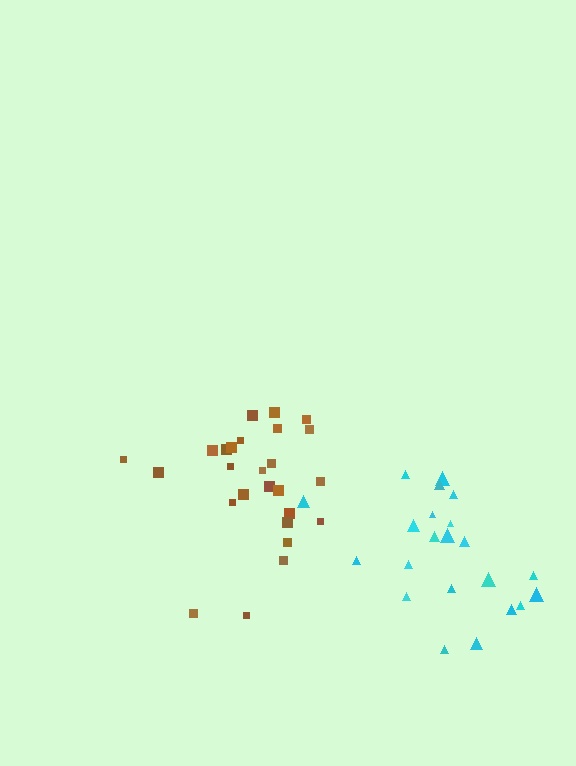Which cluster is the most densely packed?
Brown.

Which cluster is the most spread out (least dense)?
Cyan.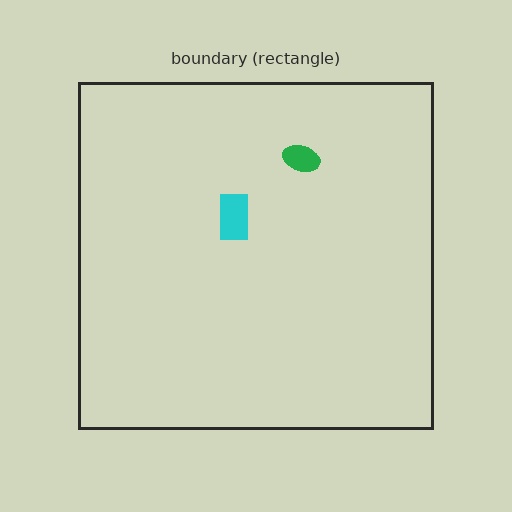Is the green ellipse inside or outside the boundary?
Inside.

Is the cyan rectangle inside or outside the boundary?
Inside.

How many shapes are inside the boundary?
2 inside, 0 outside.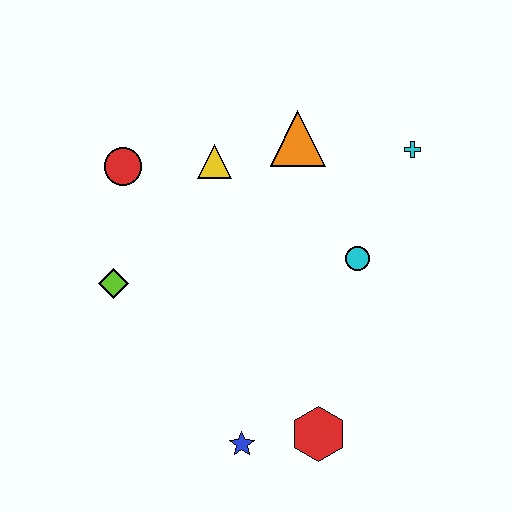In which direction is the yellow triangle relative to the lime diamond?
The yellow triangle is above the lime diamond.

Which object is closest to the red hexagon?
The blue star is closest to the red hexagon.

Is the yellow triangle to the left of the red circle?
No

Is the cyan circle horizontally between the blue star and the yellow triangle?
No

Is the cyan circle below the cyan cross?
Yes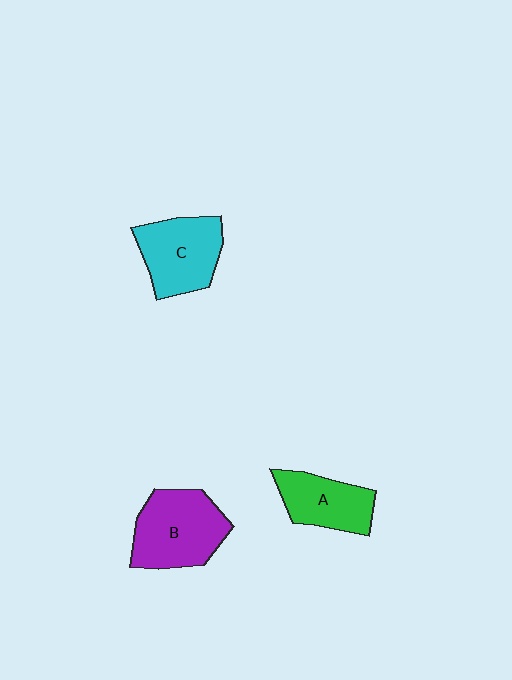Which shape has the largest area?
Shape B (purple).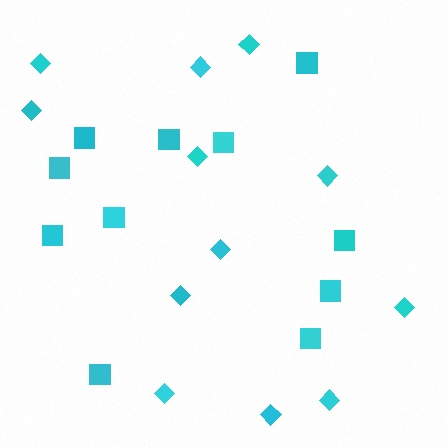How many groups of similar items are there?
There are 2 groups: one group of squares (11) and one group of diamonds (12).